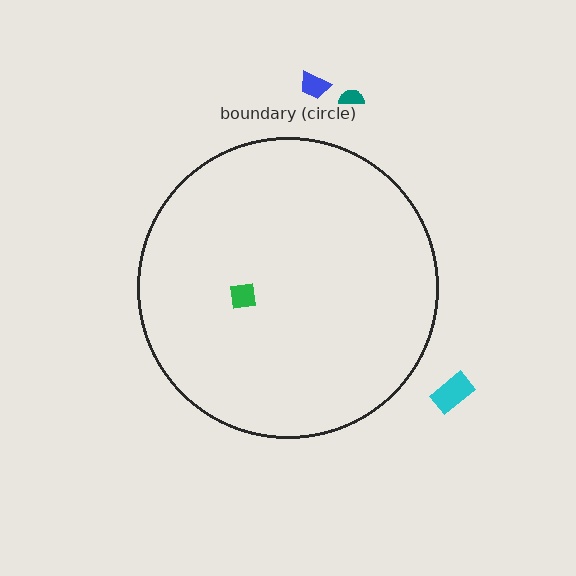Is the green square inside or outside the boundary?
Inside.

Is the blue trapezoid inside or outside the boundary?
Outside.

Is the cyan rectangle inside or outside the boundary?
Outside.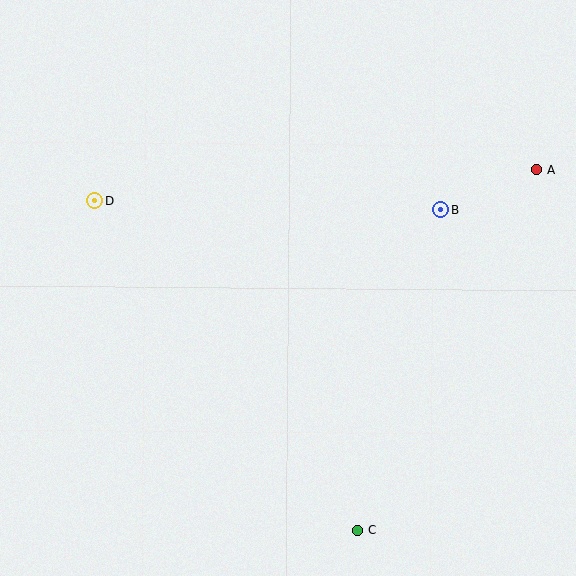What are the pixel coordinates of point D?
Point D is at (95, 201).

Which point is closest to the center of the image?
Point B at (440, 210) is closest to the center.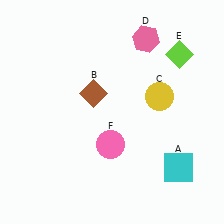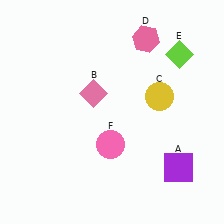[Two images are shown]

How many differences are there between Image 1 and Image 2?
There are 2 differences between the two images.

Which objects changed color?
A changed from cyan to purple. B changed from brown to pink.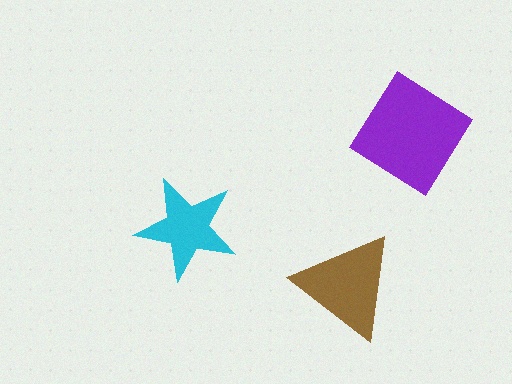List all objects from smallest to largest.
The cyan star, the brown triangle, the purple diamond.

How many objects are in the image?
There are 3 objects in the image.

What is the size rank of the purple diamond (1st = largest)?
1st.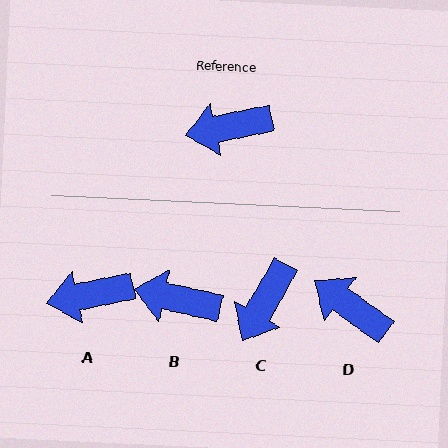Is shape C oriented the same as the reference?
No, it is off by about 48 degrees.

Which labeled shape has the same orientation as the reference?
A.